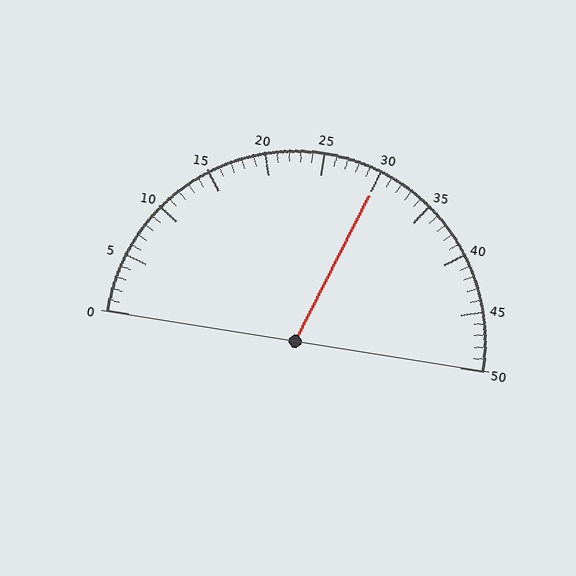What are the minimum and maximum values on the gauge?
The gauge ranges from 0 to 50.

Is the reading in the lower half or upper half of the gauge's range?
The reading is in the upper half of the range (0 to 50).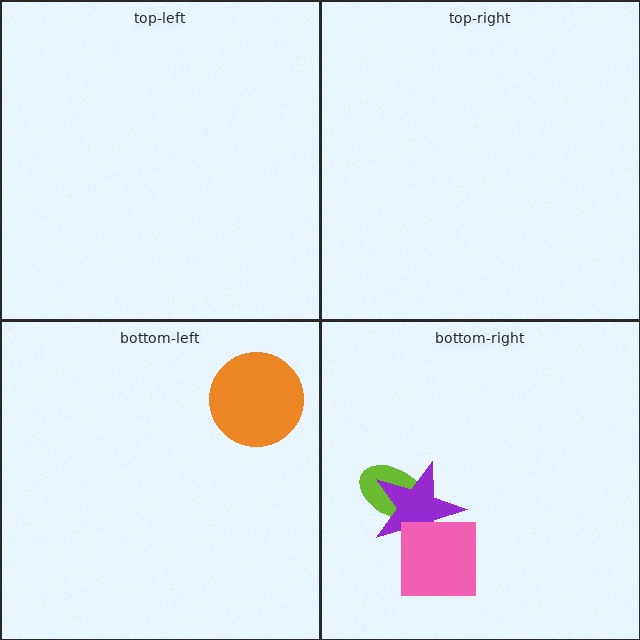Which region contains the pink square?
The bottom-right region.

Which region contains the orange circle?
The bottom-left region.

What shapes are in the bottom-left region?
The orange circle.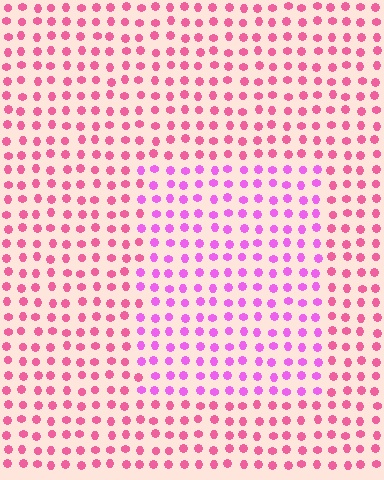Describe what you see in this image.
The image is filled with small pink elements in a uniform arrangement. A rectangle-shaped region is visible where the elements are tinted to a slightly different hue, forming a subtle color boundary.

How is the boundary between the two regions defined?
The boundary is defined purely by a slight shift in hue (about 35 degrees). Spacing, size, and orientation are identical on both sides.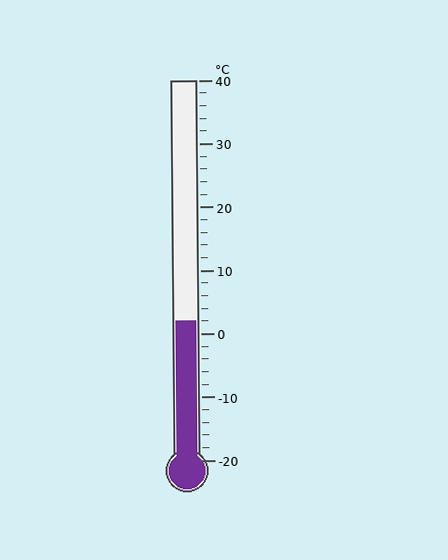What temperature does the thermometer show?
The thermometer shows approximately 2°C.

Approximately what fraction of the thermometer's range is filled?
The thermometer is filled to approximately 35% of its range.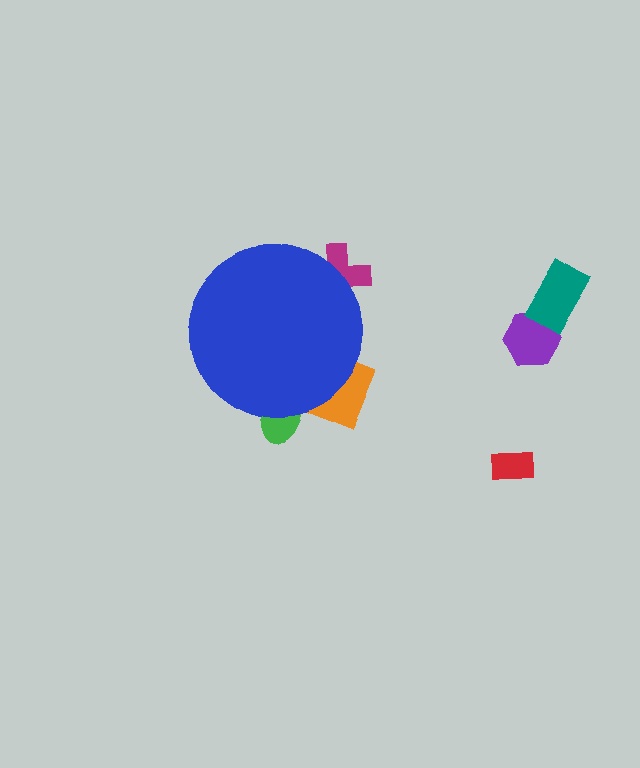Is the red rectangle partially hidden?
No, the red rectangle is fully visible.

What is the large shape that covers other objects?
A blue circle.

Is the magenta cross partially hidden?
Yes, the magenta cross is partially hidden behind the blue circle.